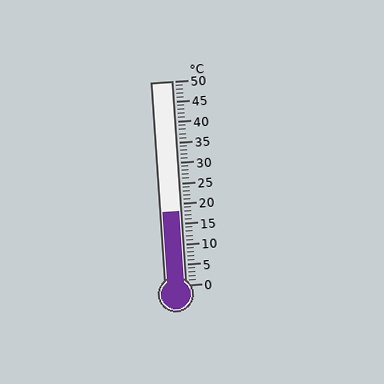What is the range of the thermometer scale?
The thermometer scale ranges from 0°C to 50°C.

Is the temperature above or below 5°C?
The temperature is above 5°C.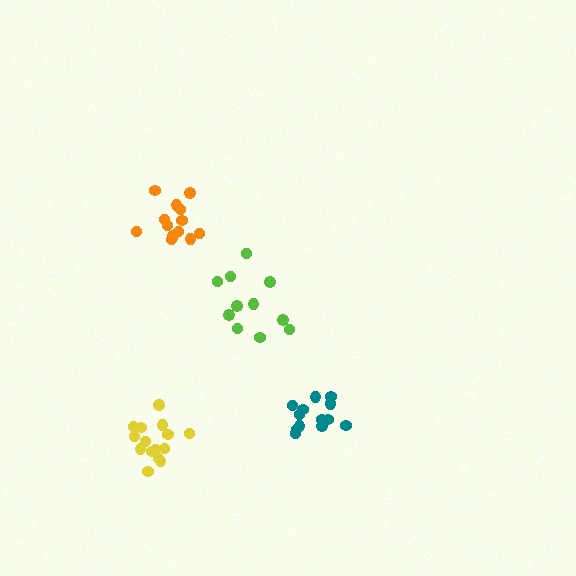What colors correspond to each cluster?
The clusters are colored: yellow, lime, orange, teal.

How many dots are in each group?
Group 1: 15 dots, Group 2: 11 dots, Group 3: 13 dots, Group 4: 14 dots (53 total).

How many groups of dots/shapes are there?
There are 4 groups.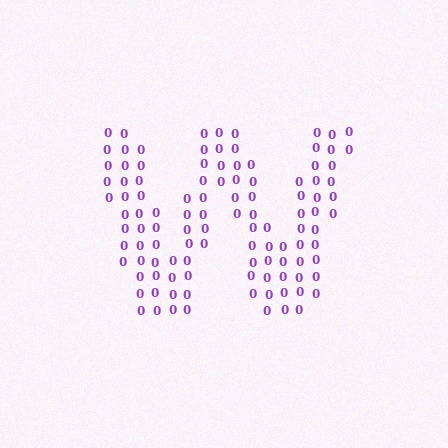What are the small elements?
The small elements are digit 0's.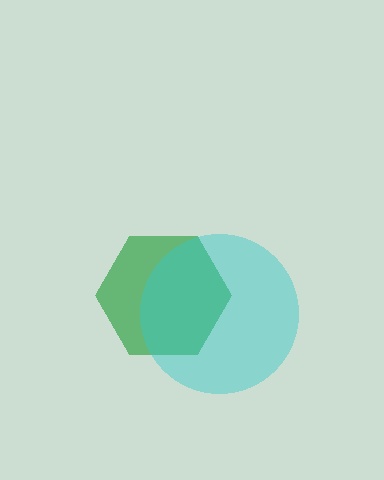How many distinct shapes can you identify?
There are 2 distinct shapes: a green hexagon, a cyan circle.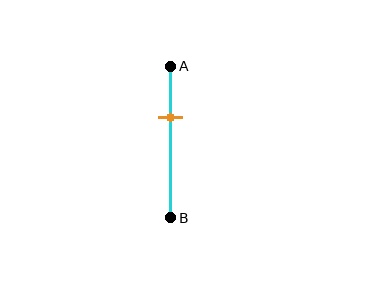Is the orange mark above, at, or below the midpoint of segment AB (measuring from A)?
The orange mark is above the midpoint of segment AB.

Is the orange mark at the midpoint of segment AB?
No, the mark is at about 35% from A, not at the 50% midpoint.